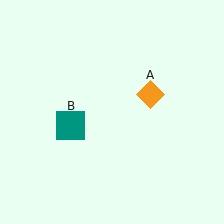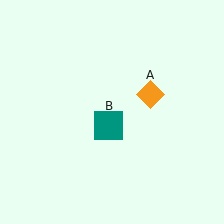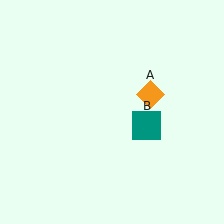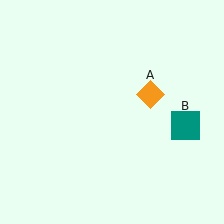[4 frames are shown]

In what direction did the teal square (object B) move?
The teal square (object B) moved right.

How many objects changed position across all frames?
1 object changed position: teal square (object B).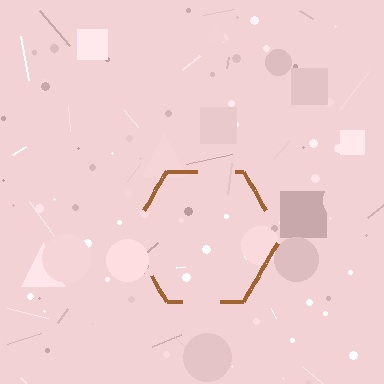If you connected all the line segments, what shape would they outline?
They would outline a hexagon.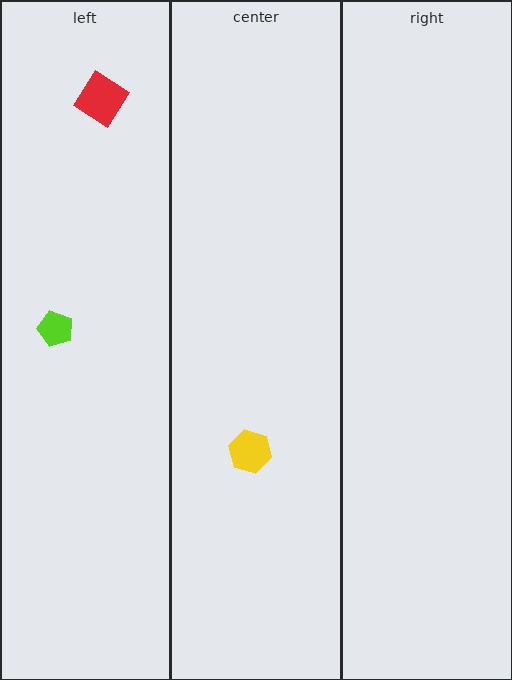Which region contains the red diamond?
The left region.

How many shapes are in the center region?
1.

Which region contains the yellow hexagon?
The center region.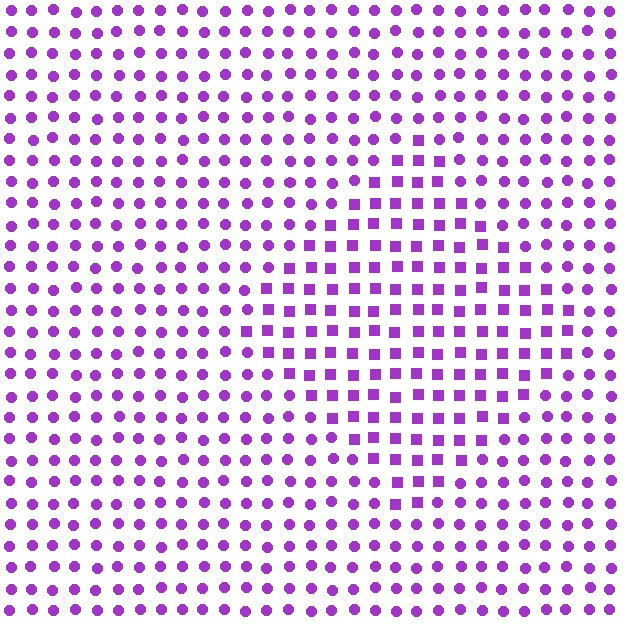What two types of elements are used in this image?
The image uses squares inside the diamond region and circles outside it.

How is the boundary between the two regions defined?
The boundary is defined by a change in element shape: squares inside vs. circles outside. All elements share the same color and spacing.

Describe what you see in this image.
The image is filled with small purple elements arranged in a uniform grid. A diamond-shaped region contains squares, while the surrounding area contains circles. The boundary is defined purely by the change in element shape.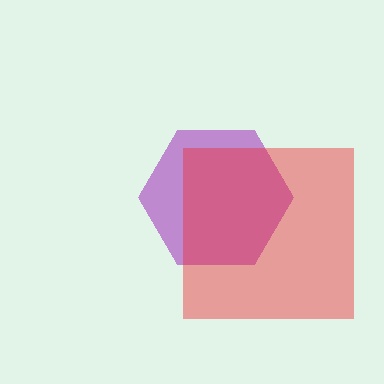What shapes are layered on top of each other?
The layered shapes are: a purple hexagon, a red square.